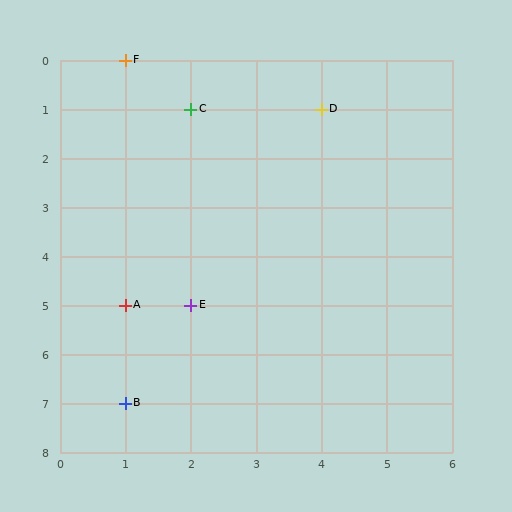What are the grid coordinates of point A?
Point A is at grid coordinates (1, 5).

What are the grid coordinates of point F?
Point F is at grid coordinates (1, 0).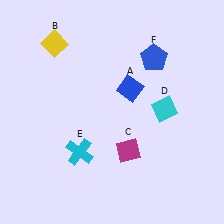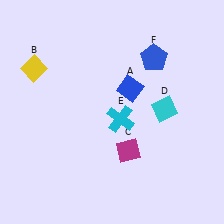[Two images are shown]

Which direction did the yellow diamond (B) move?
The yellow diamond (B) moved down.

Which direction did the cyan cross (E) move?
The cyan cross (E) moved right.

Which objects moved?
The objects that moved are: the yellow diamond (B), the cyan cross (E).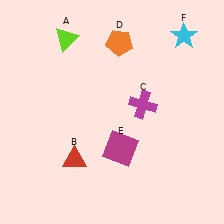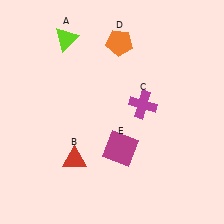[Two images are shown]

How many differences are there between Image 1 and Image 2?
There is 1 difference between the two images.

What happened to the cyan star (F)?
The cyan star (F) was removed in Image 2. It was in the top-right area of Image 1.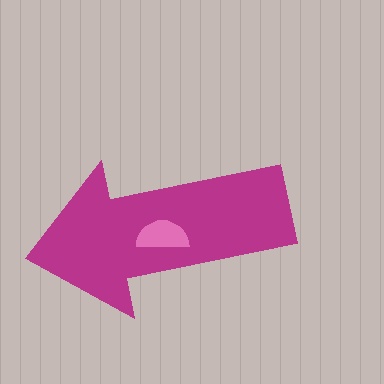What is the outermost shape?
The magenta arrow.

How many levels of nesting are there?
2.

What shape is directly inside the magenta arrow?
The pink semicircle.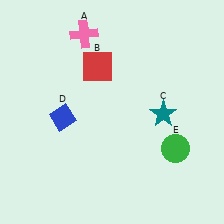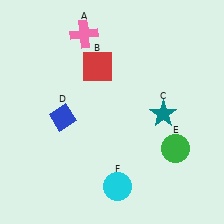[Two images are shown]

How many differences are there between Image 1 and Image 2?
There is 1 difference between the two images.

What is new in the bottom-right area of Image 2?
A cyan circle (F) was added in the bottom-right area of Image 2.